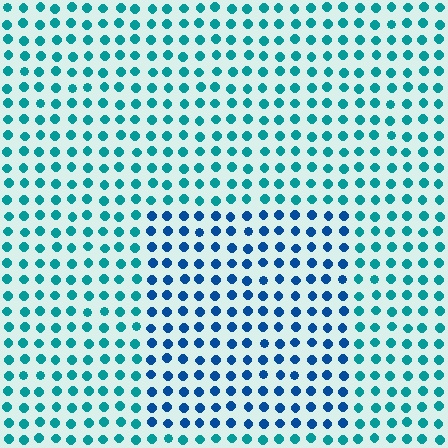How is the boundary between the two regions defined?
The boundary is defined purely by a slight shift in hue (about 32 degrees). Spacing, size, and orientation are identical on both sides.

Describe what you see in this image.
The image is filled with small teal elements in a uniform arrangement. A rectangle-shaped region is visible where the elements are tinted to a slightly different hue, forming a subtle color boundary.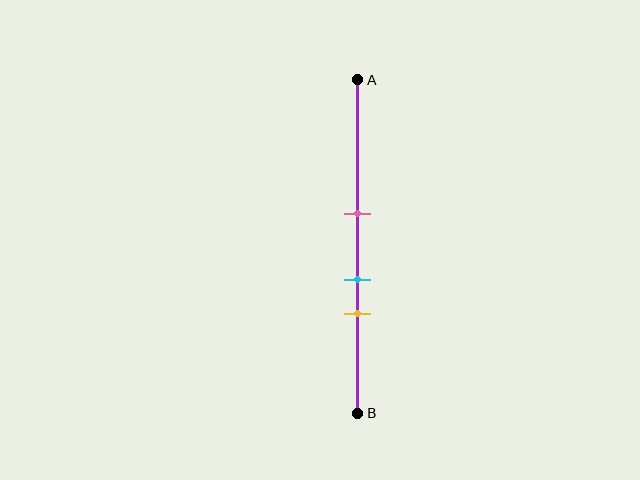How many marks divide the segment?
There are 3 marks dividing the segment.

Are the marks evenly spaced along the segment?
Yes, the marks are approximately evenly spaced.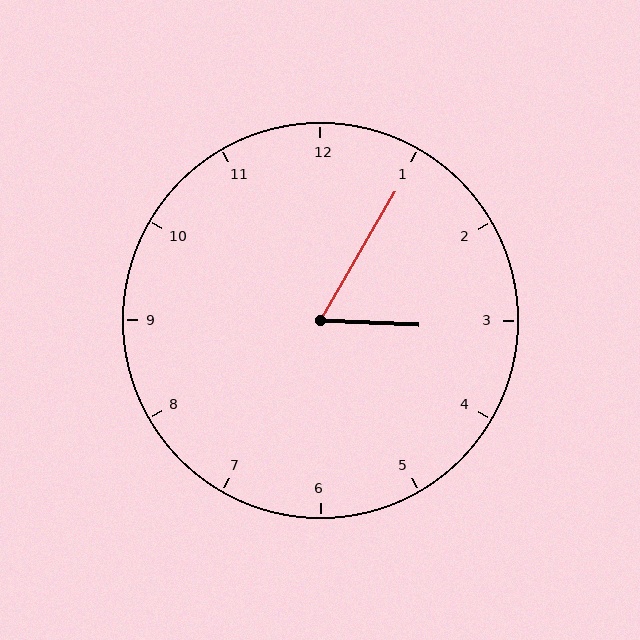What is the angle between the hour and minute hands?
Approximately 62 degrees.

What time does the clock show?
3:05.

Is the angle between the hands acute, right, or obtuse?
It is acute.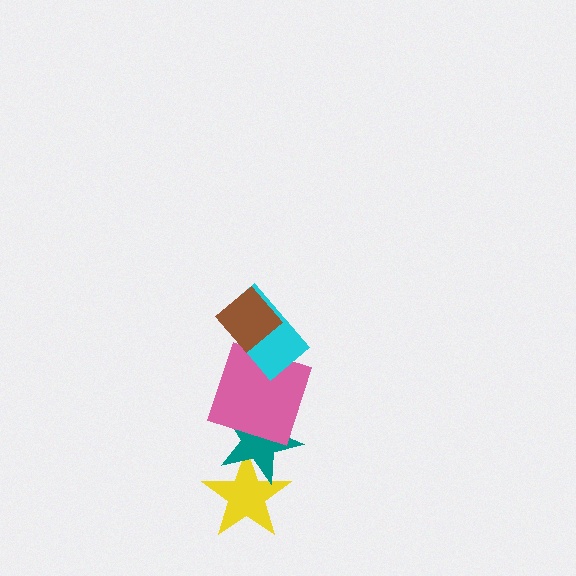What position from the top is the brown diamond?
The brown diamond is 1st from the top.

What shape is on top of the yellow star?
The teal star is on top of the yellow star.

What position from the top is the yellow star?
The yellow star is 5th from the top.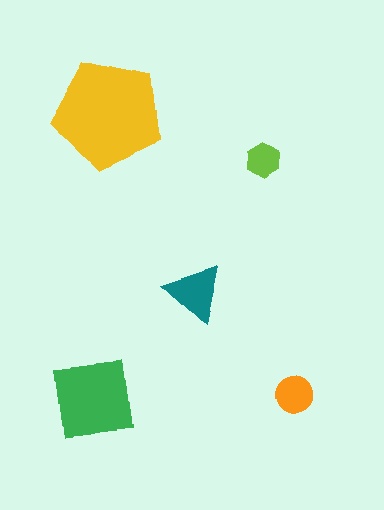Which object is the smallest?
The lime hexagon.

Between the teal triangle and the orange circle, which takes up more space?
The teal triangle.